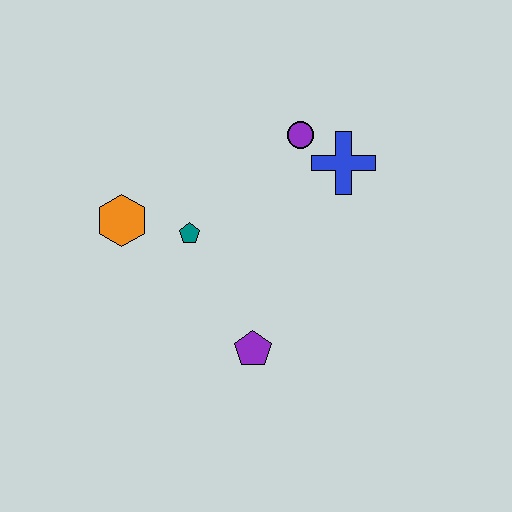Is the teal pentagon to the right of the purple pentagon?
No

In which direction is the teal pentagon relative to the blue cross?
The teal pentagon is to the left of the blue cross.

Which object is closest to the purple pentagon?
The teal pentagon is closest to the purple pentagon.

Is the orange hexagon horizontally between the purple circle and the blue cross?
No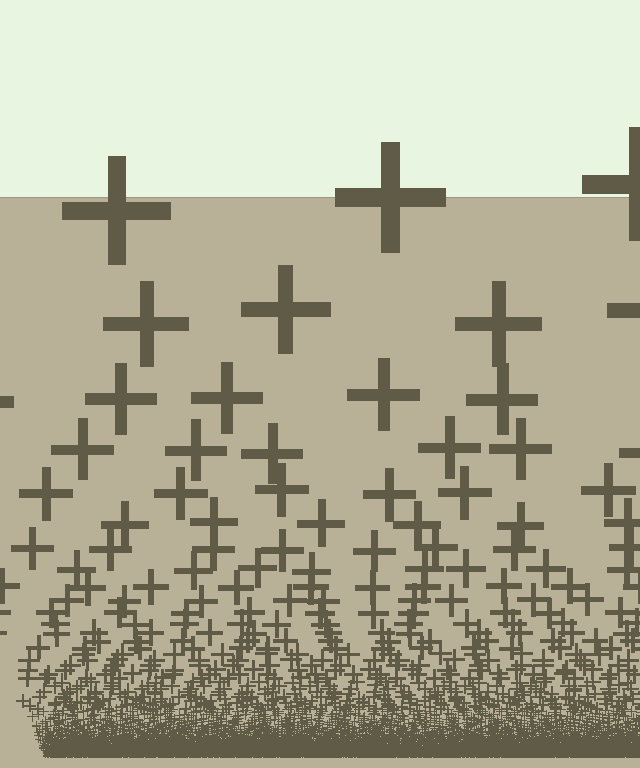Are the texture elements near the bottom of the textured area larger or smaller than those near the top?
Smaller. The gradient is inverted — elements near the bottom are smaller and denser.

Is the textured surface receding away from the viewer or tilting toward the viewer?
The surface appears to tilt toward the viewer. Texture elements get larger and sparser toward the top.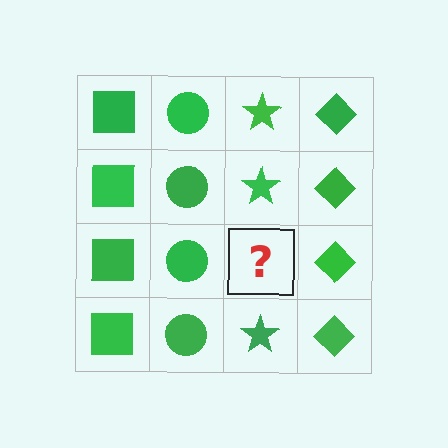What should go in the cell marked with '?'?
The missing cell should contain a green star.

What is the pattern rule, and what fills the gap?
The rule is that each column has a consistent shape. The gap should be filled with a green star.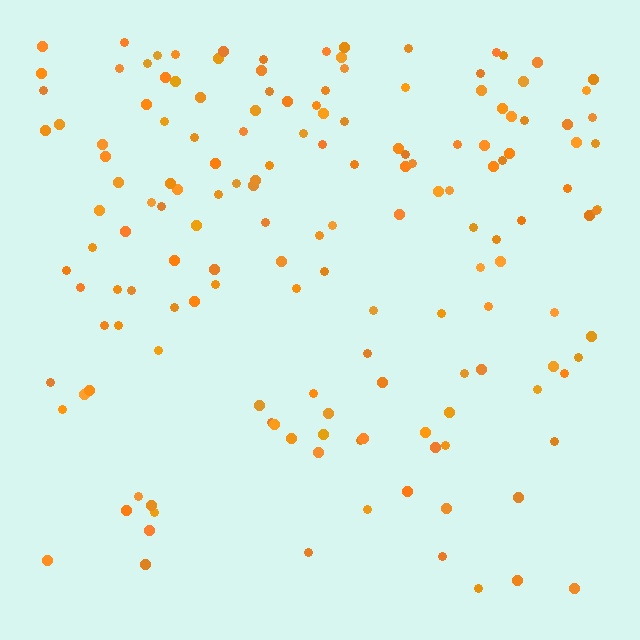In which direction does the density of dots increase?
From bottom to top, with the top side densest.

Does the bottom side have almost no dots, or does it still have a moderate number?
Still a moderate number, just noticeably fewer than the top.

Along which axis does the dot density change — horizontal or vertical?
Vertical.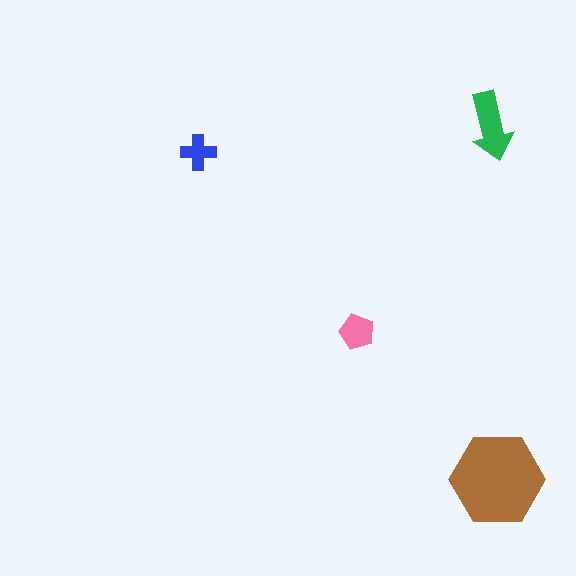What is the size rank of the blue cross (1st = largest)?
4th.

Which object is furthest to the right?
The brown hexagon is rightmost.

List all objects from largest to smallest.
The brown hexagon, the green arrow, the pink pentagon, the blue cross.